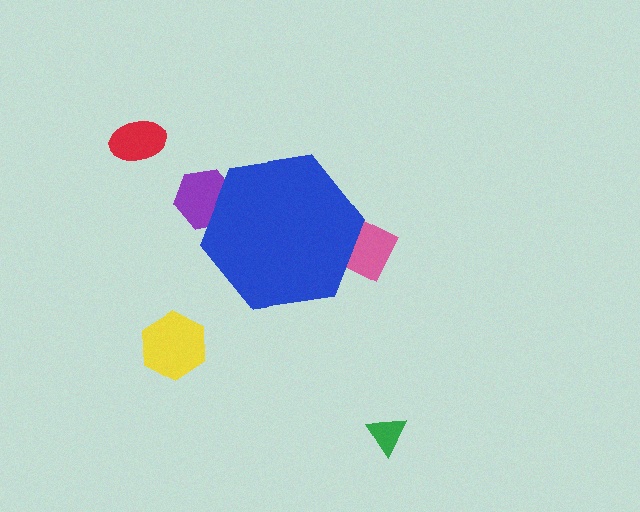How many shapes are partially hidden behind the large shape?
2 shapes are partially hidden.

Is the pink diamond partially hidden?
Yes, the pink diamond is partially hidden behind the blue hexagon.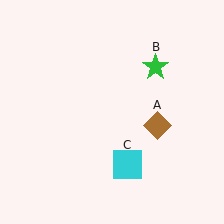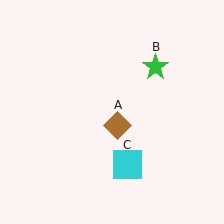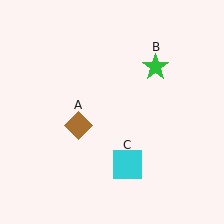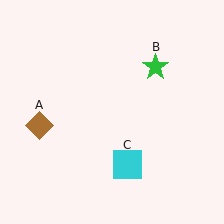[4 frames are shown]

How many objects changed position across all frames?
1 object changed position: brown diamond (object A).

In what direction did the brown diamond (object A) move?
The brown diamond (object A) moved left.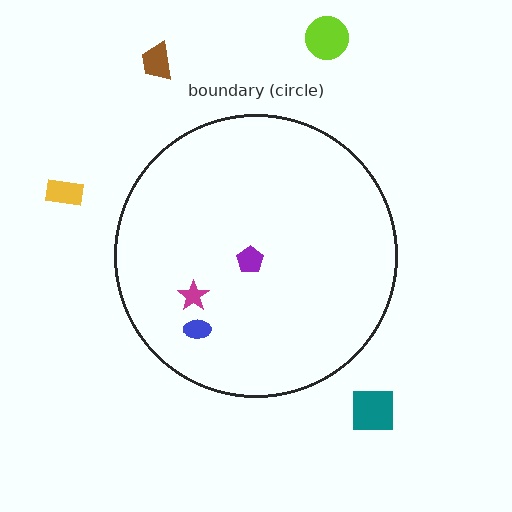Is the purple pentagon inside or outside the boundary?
Inside.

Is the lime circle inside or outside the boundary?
Outside.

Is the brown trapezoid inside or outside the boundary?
Outside.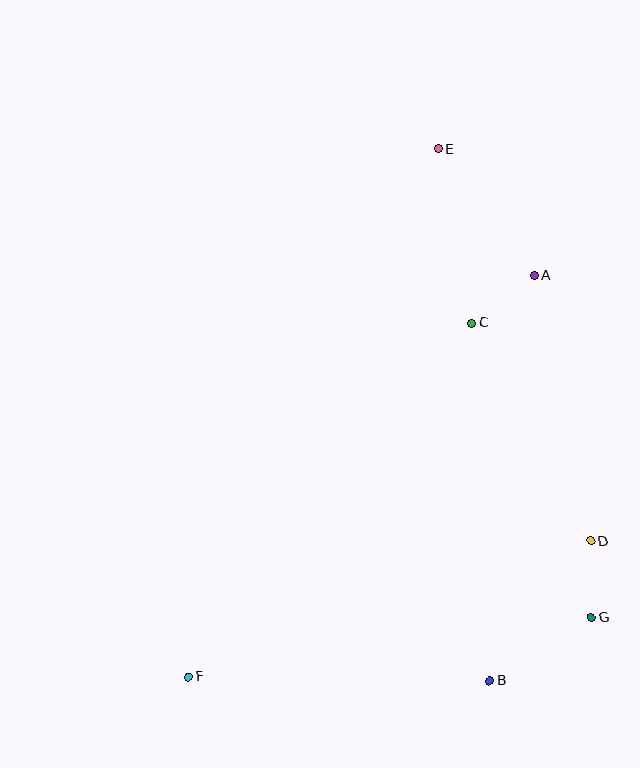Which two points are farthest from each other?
Points E and F are farthest from each other.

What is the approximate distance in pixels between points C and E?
The distance between C and E is approximately 177 pixels.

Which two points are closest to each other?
Points D and G are closest to each other.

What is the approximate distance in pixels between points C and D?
The distance between C and D is approximately 248 pixels.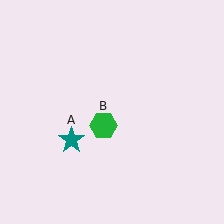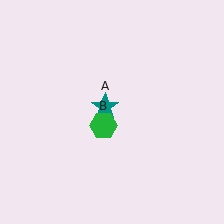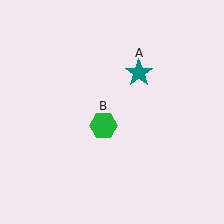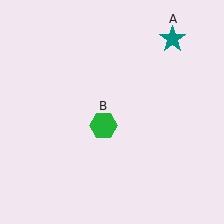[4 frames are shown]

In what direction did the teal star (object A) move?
The teal star (object A) moved up and to the right.